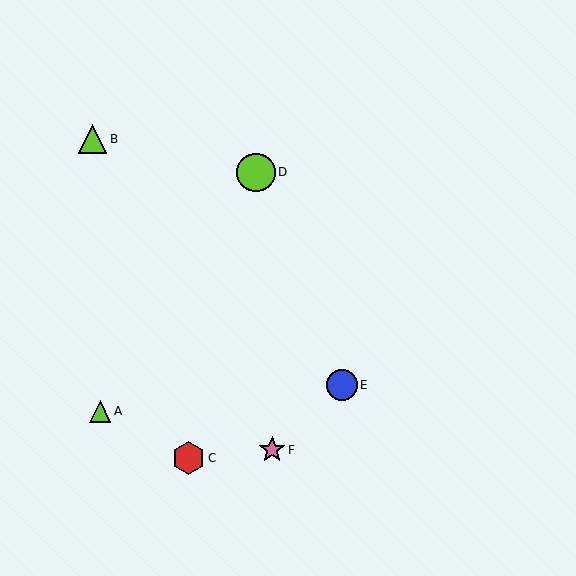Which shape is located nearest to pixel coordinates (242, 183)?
The lime circle (labeled D) at (256, 172) is nearest to that location.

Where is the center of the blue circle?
The center of the blue circle is at (342, 385).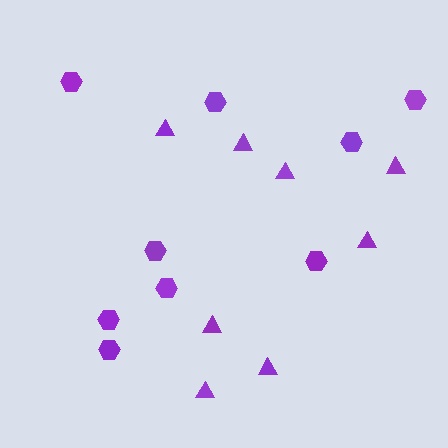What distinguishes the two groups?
There are 2 groups: one group of hexagons (9) and one group of triangles (8).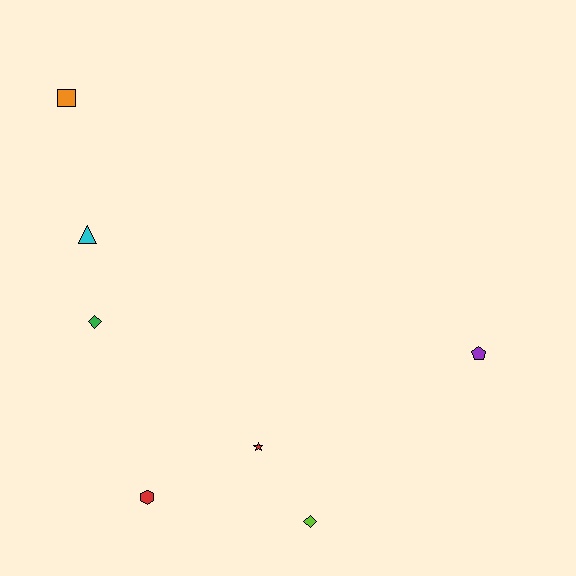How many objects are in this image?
There are 7 objects.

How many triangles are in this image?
There is 1 triangle.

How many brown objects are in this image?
There are no brown objects.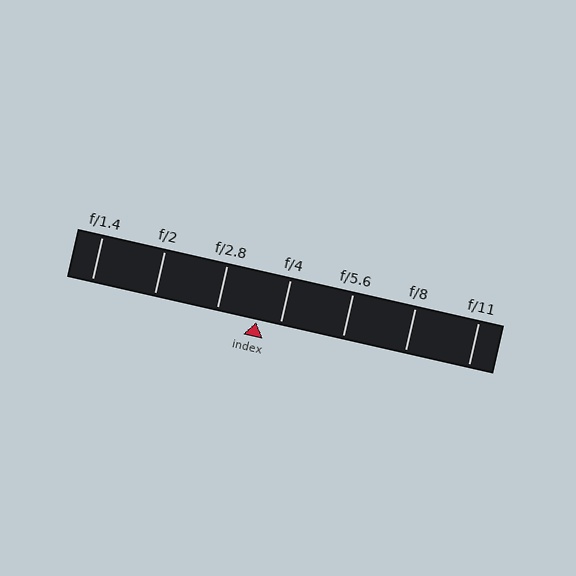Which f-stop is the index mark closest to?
The index mark is closest to f/4.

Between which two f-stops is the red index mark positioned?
The index mark is between f/2.8 and f/4.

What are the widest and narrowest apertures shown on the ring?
The widest aperture shown is f/1.4 and the narrowest is f/11.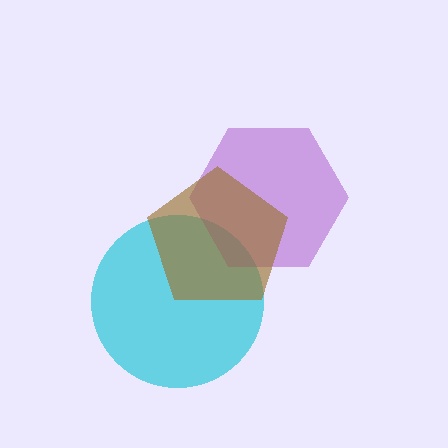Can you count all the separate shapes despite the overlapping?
Yes, there are 3 separate shapes.